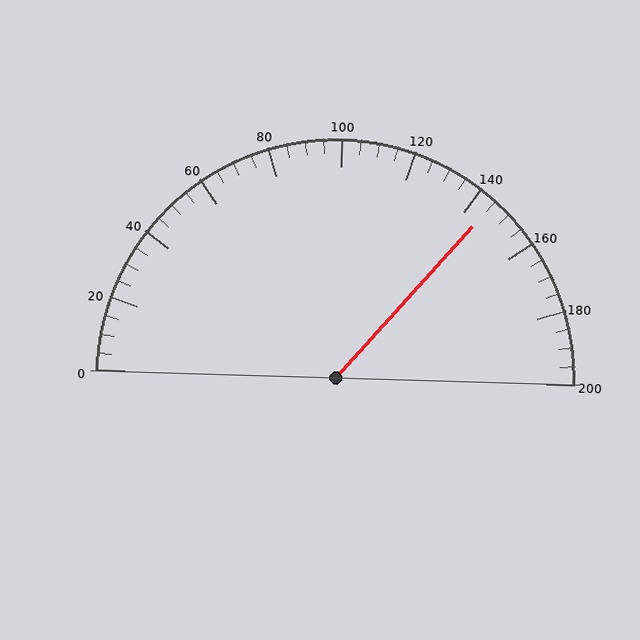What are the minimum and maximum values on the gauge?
The gauge ranges from 0 to 200.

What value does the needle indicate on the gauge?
The needle indicates approximately 145.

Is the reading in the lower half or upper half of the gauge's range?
The reading is in the upper half of the range (0 to 200).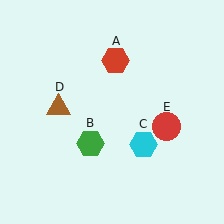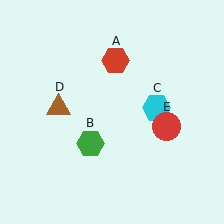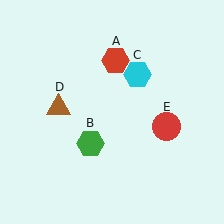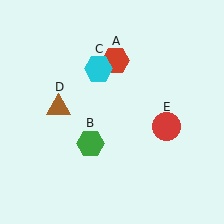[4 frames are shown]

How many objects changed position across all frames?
1 object changed position: cyan hexagon (object C).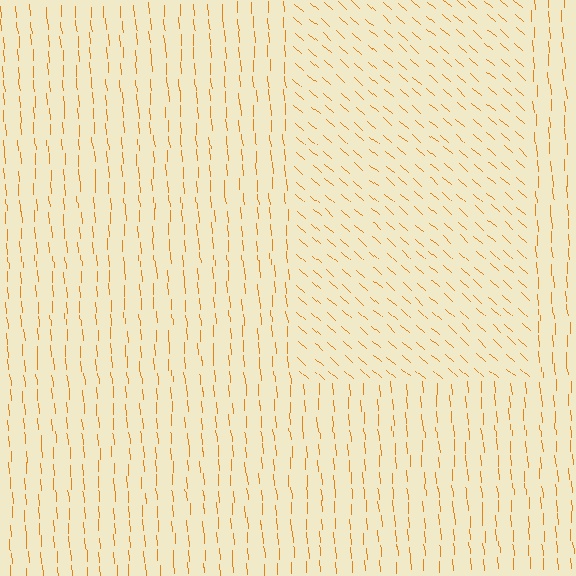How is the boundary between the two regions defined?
The boundary is defined purely by a change in line orientation (approximately 45 degrees difference). All lines are the same color and thickness.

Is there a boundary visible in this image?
Yes, there is a texture boundary formed by a change in line orientation.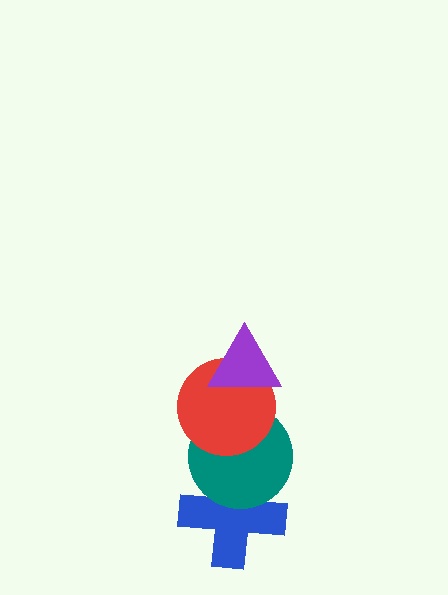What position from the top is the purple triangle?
The purple triangle is 1st from the top.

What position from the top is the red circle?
The red circle is 2nd from the top.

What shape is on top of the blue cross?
The teal circle is on top of the blue cross.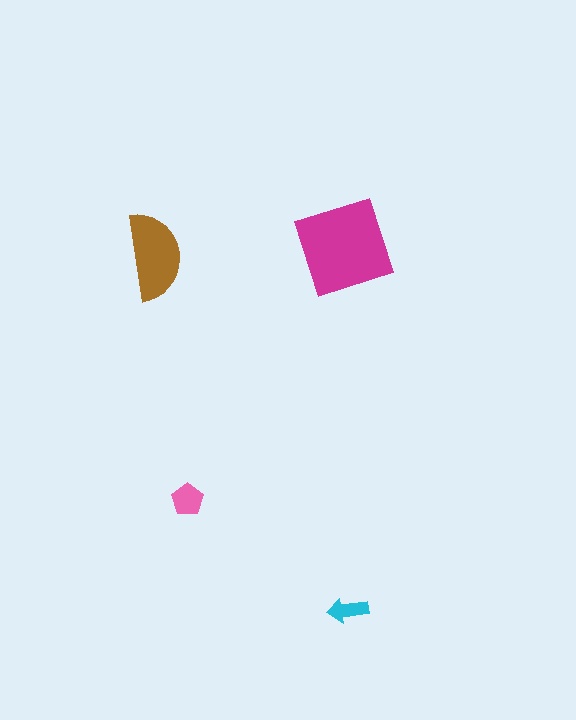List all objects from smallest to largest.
The cyan arrow, the pink pentagon, the brown semicircle, the magenta diamond.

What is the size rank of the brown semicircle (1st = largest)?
2nd.